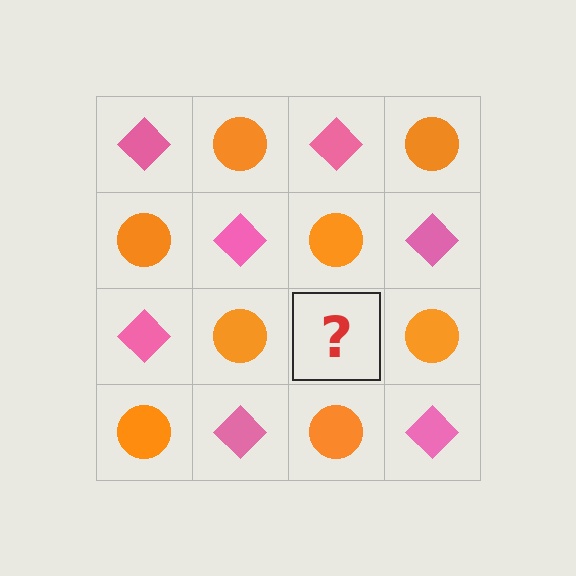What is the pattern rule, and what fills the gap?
The rule is that it alternates pink diamond and orange circle in a checkerboard pattern. The gap should be filled with a pink diamond.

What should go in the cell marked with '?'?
The missing cell should contain a pink diamond.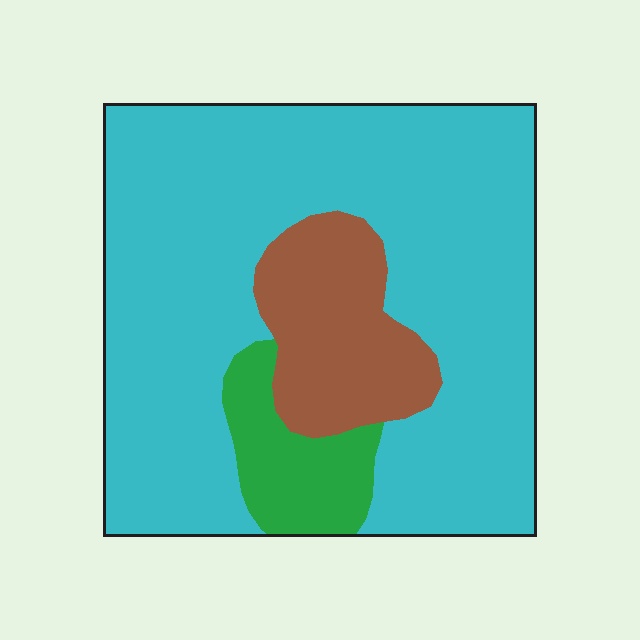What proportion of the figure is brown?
Brown takes up about one sixth (1/6) of the figure.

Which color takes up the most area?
Cyan, at roughly 75%.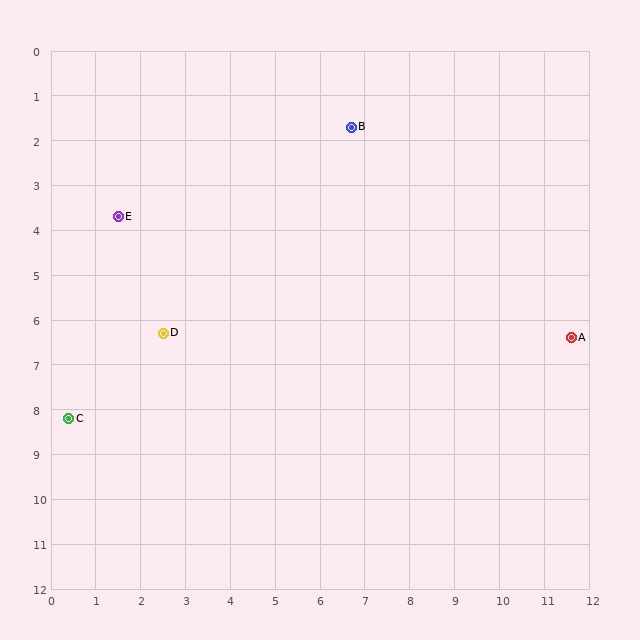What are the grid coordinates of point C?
Point C is at approximately (0.4, 8.2).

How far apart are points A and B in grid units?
Points A and B are about 6.8 grid units apart.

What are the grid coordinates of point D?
Point D is at approximately (2.5, 6.3).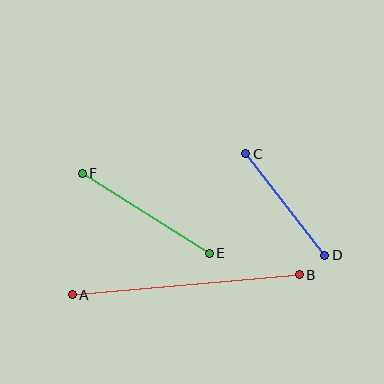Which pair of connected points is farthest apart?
Points A and B are farthest apart.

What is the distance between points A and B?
The distance is approximately 228 pixels.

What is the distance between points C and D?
The distance is approximately 129 pixels.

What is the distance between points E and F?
The distance is approximately 150 pixels.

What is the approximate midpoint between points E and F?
The midpoint is at approximately (146, 213) pixels.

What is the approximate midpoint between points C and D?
The midpoint is at approximately (285, 205) pixels.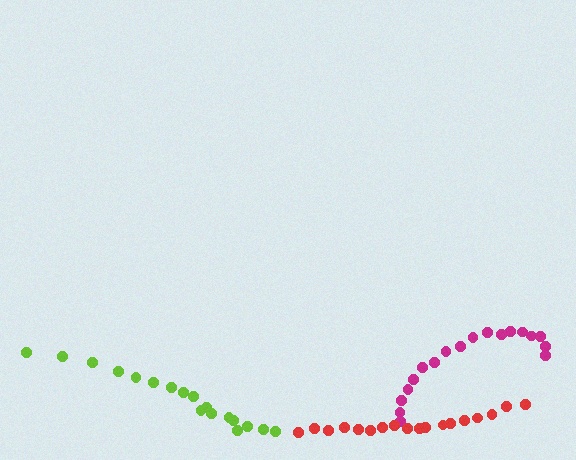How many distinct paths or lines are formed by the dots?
There are 3 distinct paths.